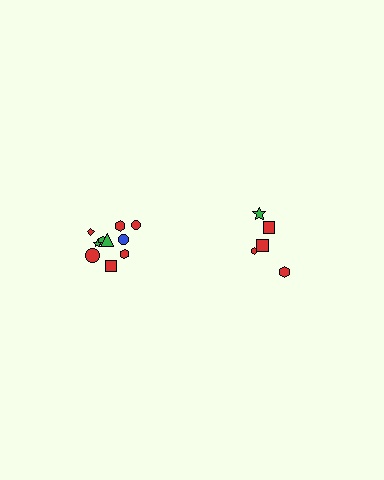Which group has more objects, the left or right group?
The left group.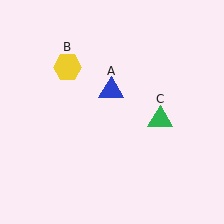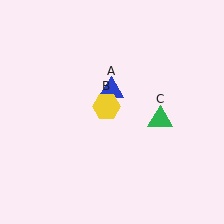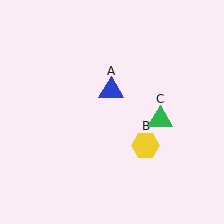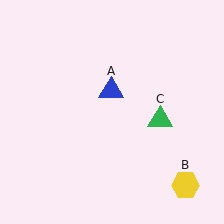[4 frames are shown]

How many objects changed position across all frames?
1 object changed position: yellow hexagon (object B).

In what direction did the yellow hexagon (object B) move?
The yellow hexagon (object B) moved down and to the right.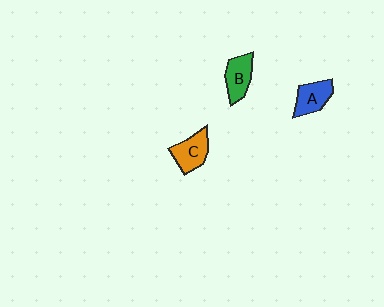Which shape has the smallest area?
Shape A (blue).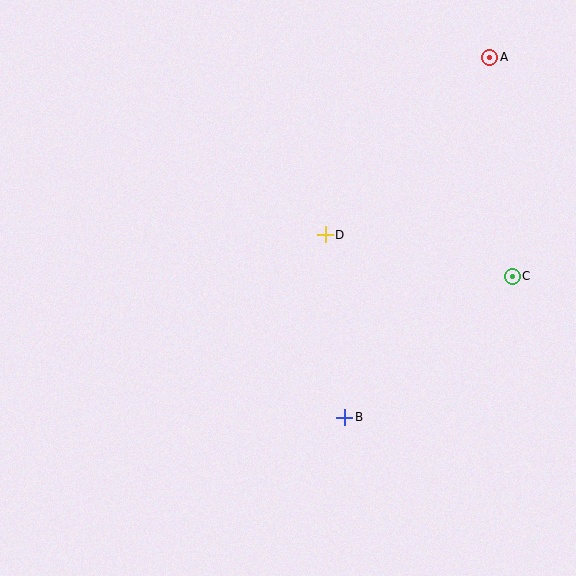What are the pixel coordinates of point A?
Point A is at (490, 57).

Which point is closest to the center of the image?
Point D at (325, 235) is closest to the center.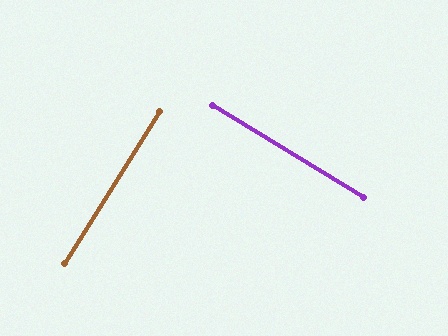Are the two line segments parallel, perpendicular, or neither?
Perpendicular — they meet at approximately 89°.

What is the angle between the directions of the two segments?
Approximately 89 degrees.